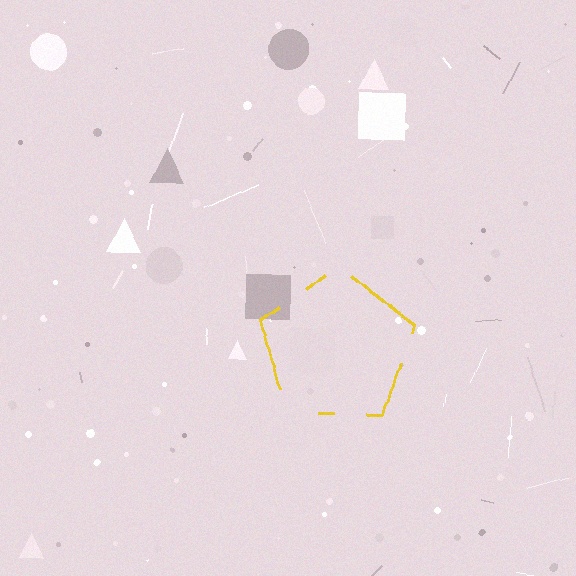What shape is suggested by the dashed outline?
The dashed outline suggests a pentagon.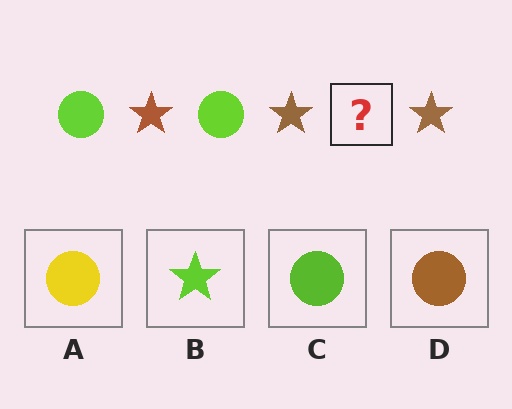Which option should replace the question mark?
Option C.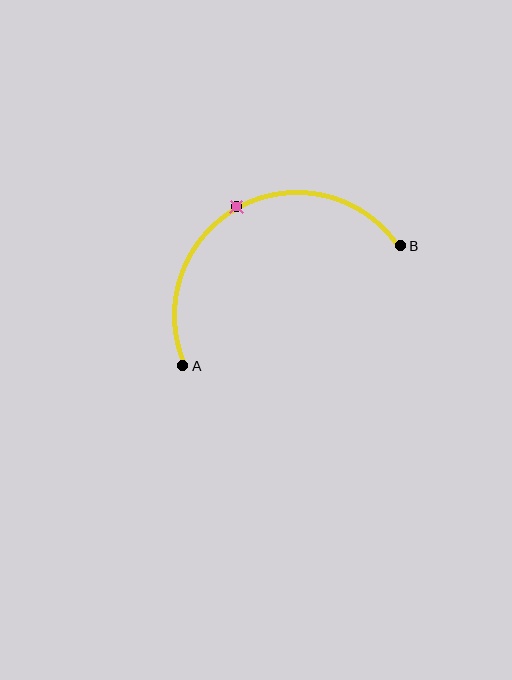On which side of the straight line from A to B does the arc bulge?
The arc bulges above the straight line connecting A and B.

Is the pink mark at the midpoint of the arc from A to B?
Yes. The pink mark lies on the arc at equal arc-length from both A and B — it is the arc midpoint.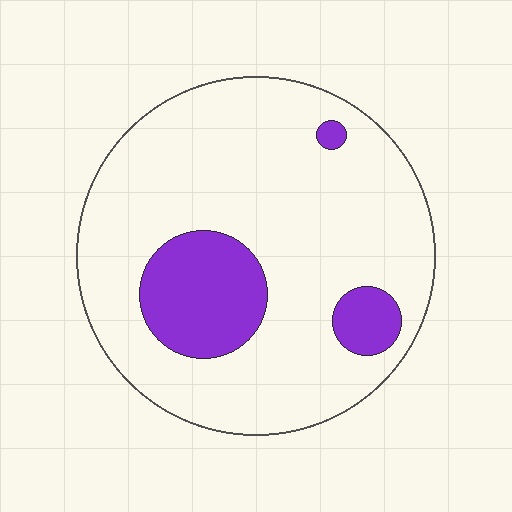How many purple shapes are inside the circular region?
3.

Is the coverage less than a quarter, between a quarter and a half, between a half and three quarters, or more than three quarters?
Less than a quarter.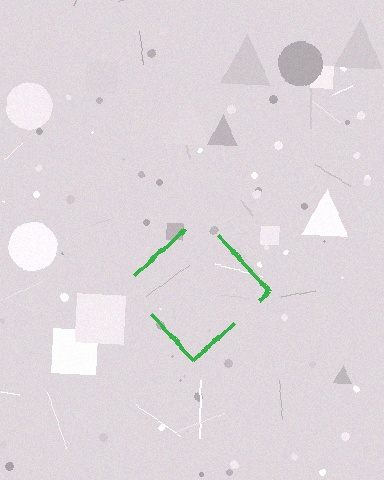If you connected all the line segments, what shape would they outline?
They would outline a diamond.